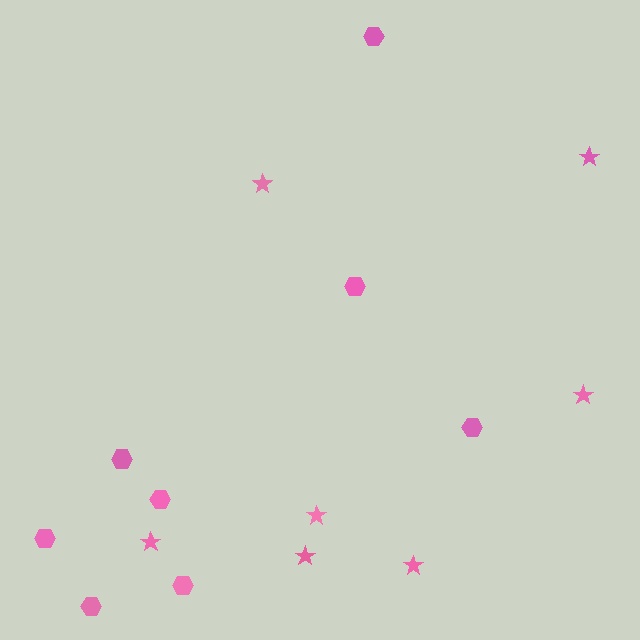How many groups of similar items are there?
There are 2 groups: one group of stars (7) and one group of hexagons (8).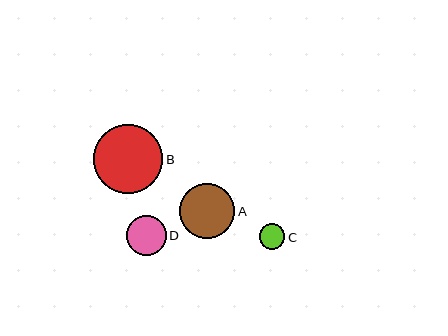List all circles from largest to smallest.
From largest to smallest: B, A, D, C.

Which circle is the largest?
Circle B is the largest with a size of approximately 69 pixels.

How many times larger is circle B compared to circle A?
Circle B is approximately 1.2 times the size of circle A.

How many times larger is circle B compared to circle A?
Circle B is approximately 1.2 times the size of circle A.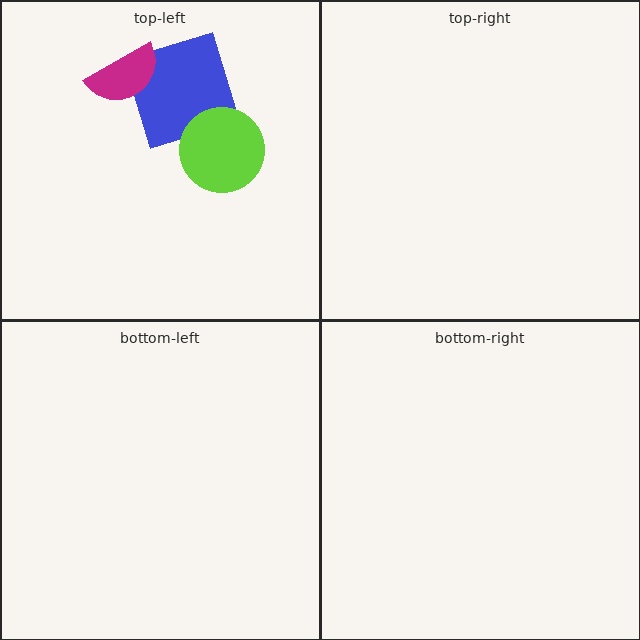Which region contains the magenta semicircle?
The top-left region.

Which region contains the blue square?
The top-left region.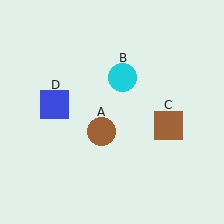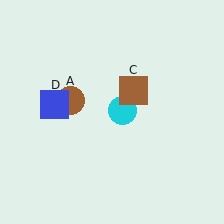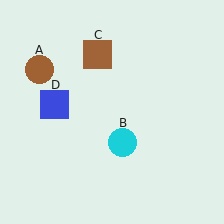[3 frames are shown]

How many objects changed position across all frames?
3 objects changed position: brown circle (object A), cyan circle (object B), brown square (object C).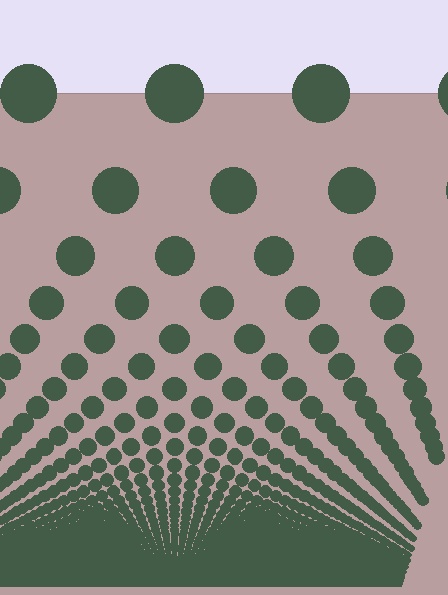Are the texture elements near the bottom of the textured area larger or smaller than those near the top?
Smaller. The gradient is inverted — elements near the bottom are smaller and denser.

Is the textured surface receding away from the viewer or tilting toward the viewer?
The surface appears to tilt toward the viewer. Texture elements get larger and sparser toward the top.